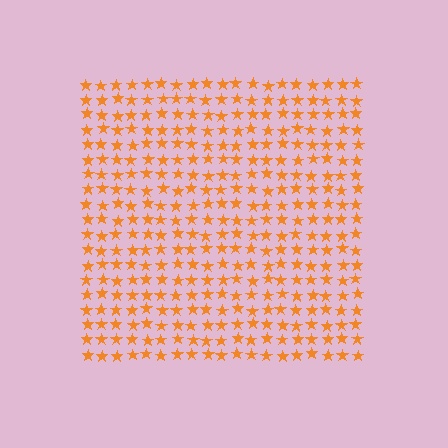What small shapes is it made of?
It is made of small stars.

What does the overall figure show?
The overall figure shows a square.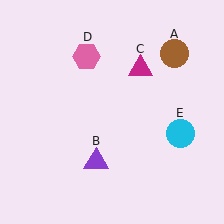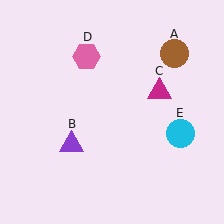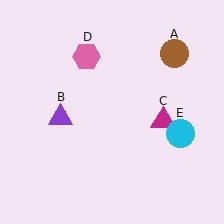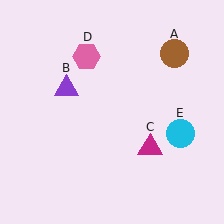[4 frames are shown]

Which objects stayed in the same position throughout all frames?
Brown circle (object A) and pink hexagon (object D) and cyan circle (object E) remained stationary.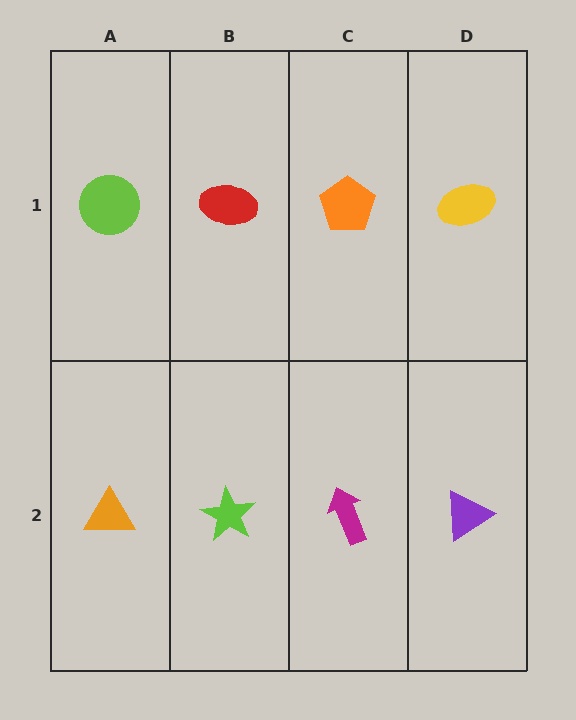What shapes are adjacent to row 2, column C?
An orange pentagon (row 1, column C), a lime star (row 2, column B), a purple triangle (row 2, column D).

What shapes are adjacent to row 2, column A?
A lime circle (row 1, column A), a lime star (row 2, column B).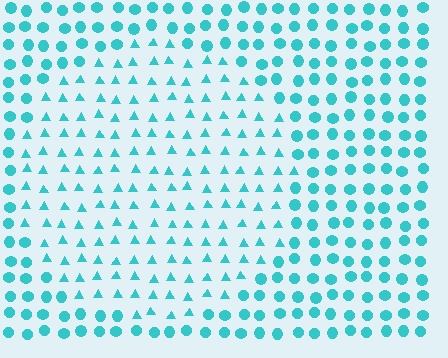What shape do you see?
I see a circle.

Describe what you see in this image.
The image is filled with small cyan elements arranged in a uniform grid. A circle-shaped region contains triangles, while the surrounding area contains circles. The boundary is defined purely by the change in element shape.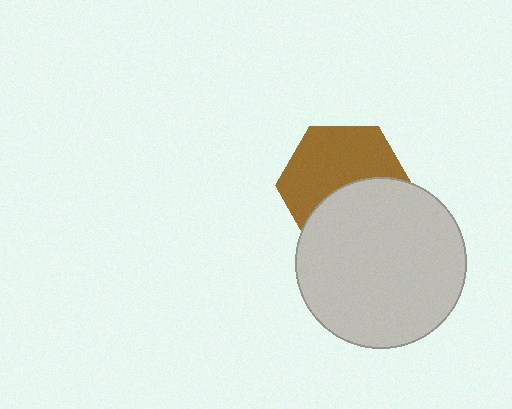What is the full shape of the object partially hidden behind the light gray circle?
The partially hidden object is a brown hexagon.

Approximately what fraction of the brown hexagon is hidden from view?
Roughly 43% of the brown hexagon is hidden behind the light gray circle.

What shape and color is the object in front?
The object in front is a light gray circle.